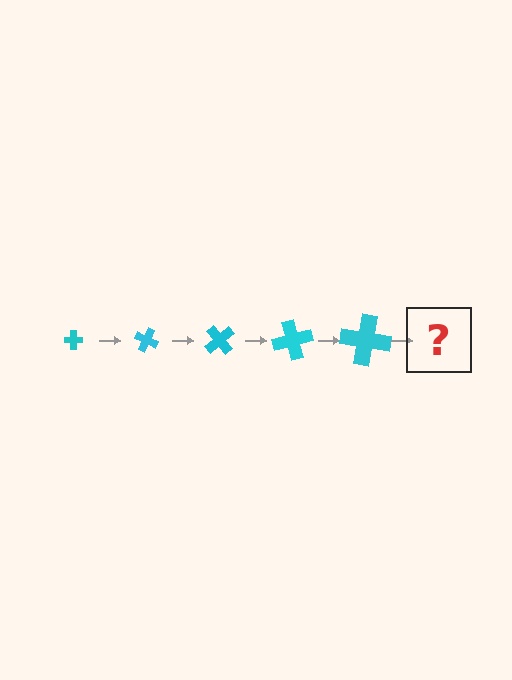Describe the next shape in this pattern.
It should be a cross, larger than the previous one and rotated 125 degrees from the start.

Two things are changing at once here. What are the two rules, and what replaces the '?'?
The two rules are that the cross grows larger each step and it rotates 25 degrees each step. The '?' should be a cross, larger than the previous one and rotated 125 degrees from the start.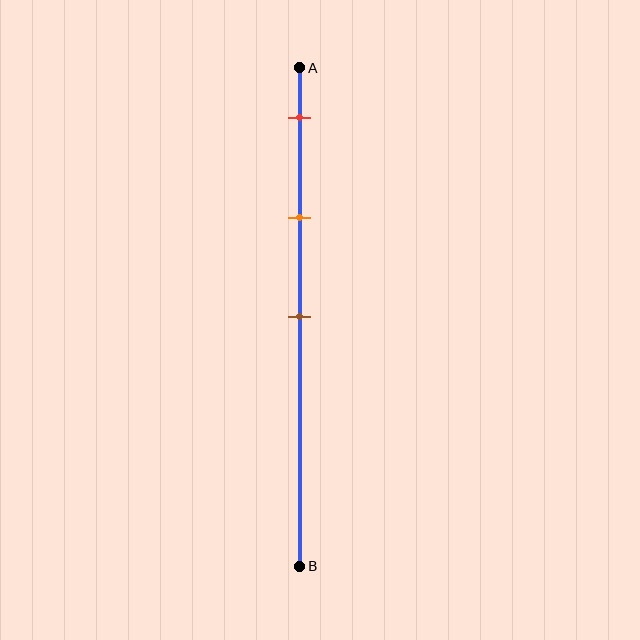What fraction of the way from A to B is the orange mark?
The orange mark is approximately 30% (0.3) of the way from A to B.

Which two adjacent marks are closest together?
The red and orange marks are the closest adjacent pair.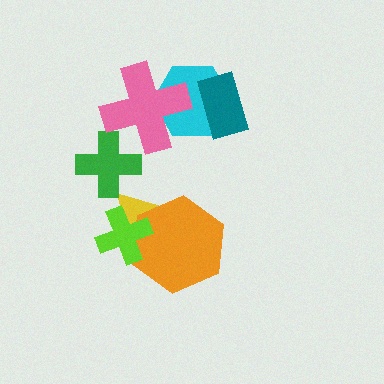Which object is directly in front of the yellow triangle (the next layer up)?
The orange hexagon is directly in front of the yellow triangle.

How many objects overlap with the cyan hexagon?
2 objects overlap with the cyan hexagon.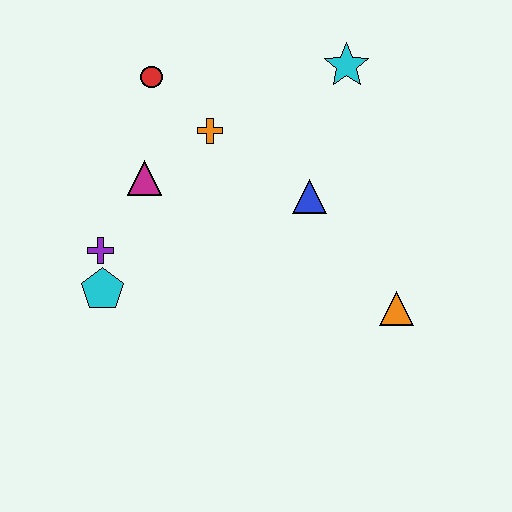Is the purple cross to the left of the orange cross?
Yes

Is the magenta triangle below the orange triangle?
No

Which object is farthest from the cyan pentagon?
The cyan star is farthest from the cyan pentagon.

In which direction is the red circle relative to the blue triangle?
The red circle is to the left of the blue triangle.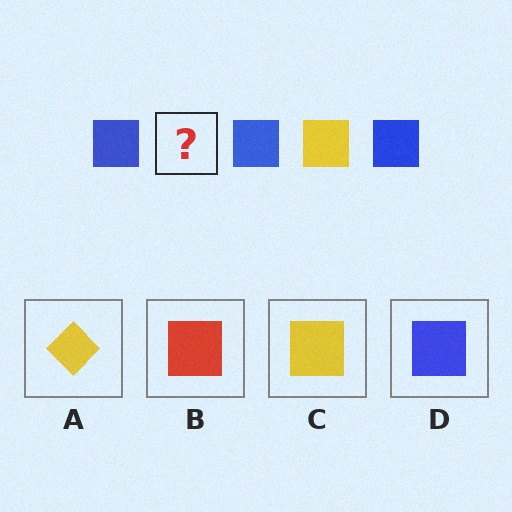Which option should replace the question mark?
Option C.